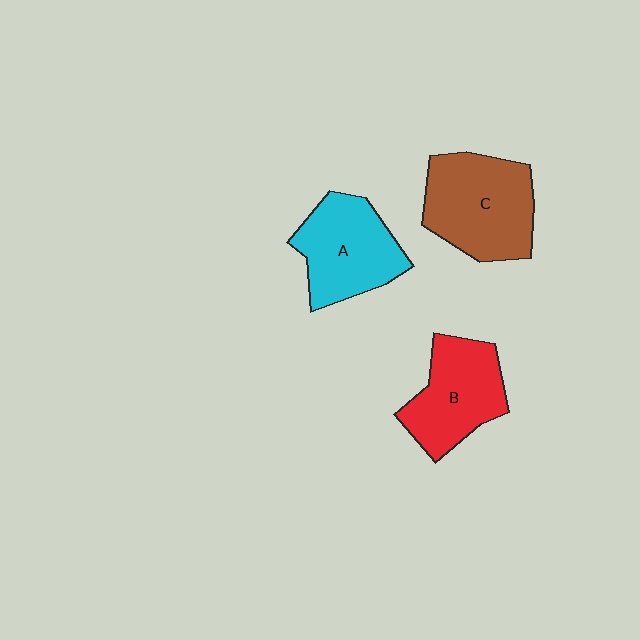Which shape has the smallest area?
Shape B (red).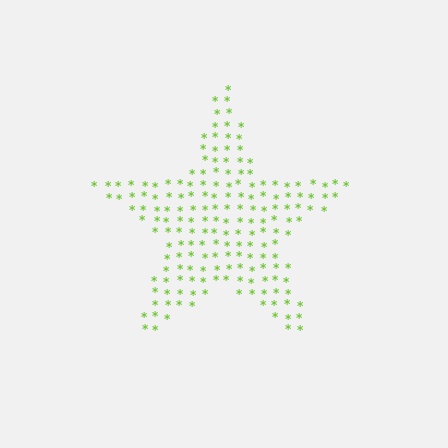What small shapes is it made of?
It is made of small asterisks.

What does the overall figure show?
The overall figure shows a star.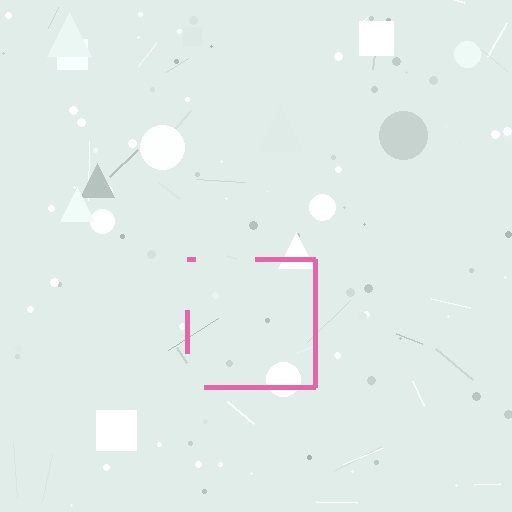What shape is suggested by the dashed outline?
The dashed outline suggests a square.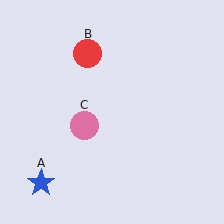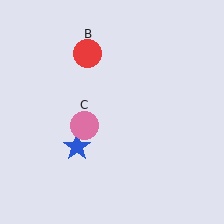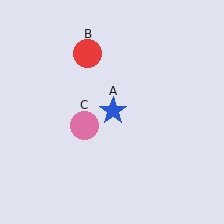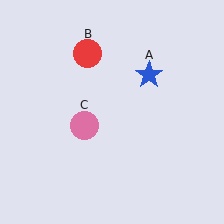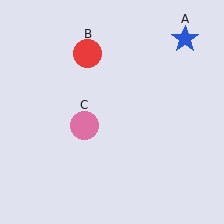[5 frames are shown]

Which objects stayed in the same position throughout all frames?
Red circle (object B) and pink circle (object C) remained stationary.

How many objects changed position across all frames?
1 object changed position: blue star (object A).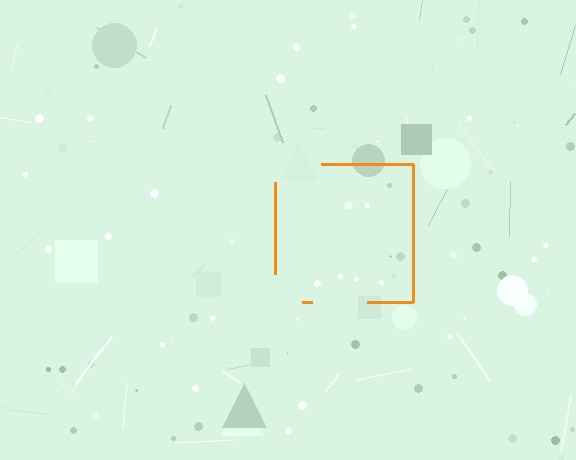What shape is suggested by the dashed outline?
The dashed outline suggests a square.